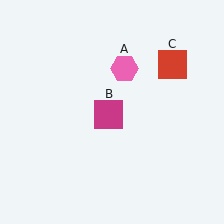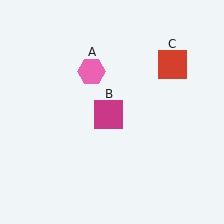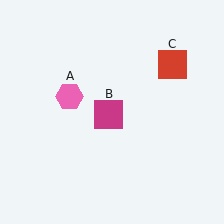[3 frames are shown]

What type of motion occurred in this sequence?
The pink hexagon (object A) rotated counterclockwise around the center of the scene.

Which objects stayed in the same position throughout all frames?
Magenta square (object B) and red square (object C) remained stationary.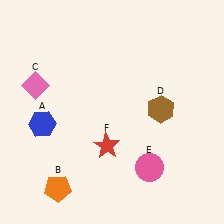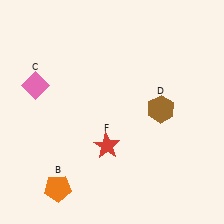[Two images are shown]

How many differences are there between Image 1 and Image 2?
There are 2 differences between the two images.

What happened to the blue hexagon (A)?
The blue hexagon (A) was removed in Image 2. It was in the bottom-left area of Image 1.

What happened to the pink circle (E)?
The pink circle (E) was removed in Image 2. It was in the bottom-right area of Image 1.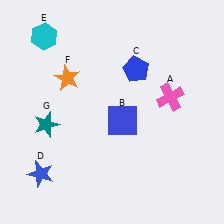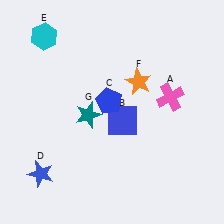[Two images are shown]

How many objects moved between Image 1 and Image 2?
3 objects moved between the two images.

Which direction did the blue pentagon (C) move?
The blue pentagon (C) moved down.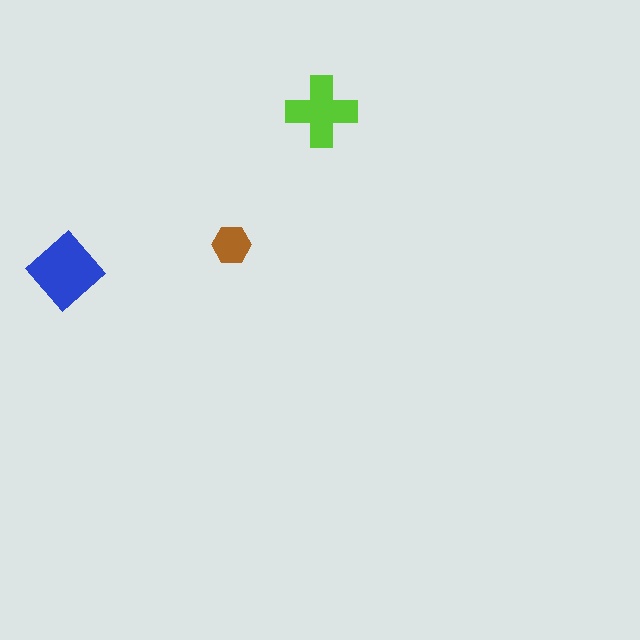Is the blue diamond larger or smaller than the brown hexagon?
Larger.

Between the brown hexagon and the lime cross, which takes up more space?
The lime cross.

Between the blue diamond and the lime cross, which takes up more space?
The blue diamond.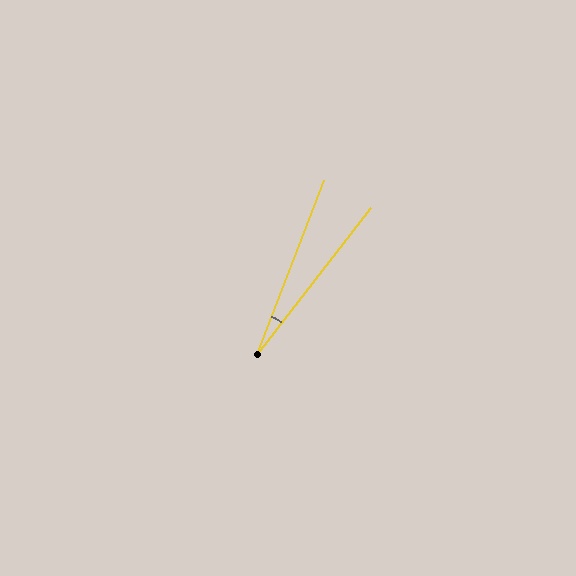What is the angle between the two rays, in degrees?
Approximately 17 degrees.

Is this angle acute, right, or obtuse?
It is acute.